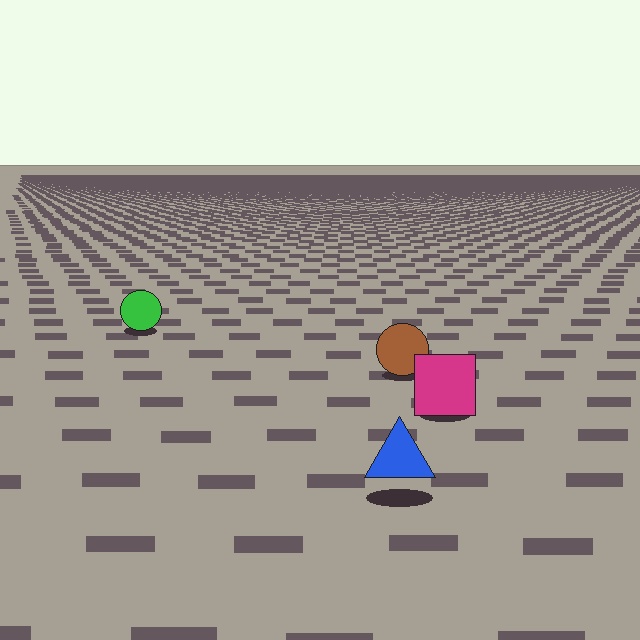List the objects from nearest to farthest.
From nearest to farthest: the blue triangle, the magenta square, the brown circle, the green circle.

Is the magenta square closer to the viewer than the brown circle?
Yes. The magenta square is closer — you can tell from the texture gradient: the ground texture is coarser near it.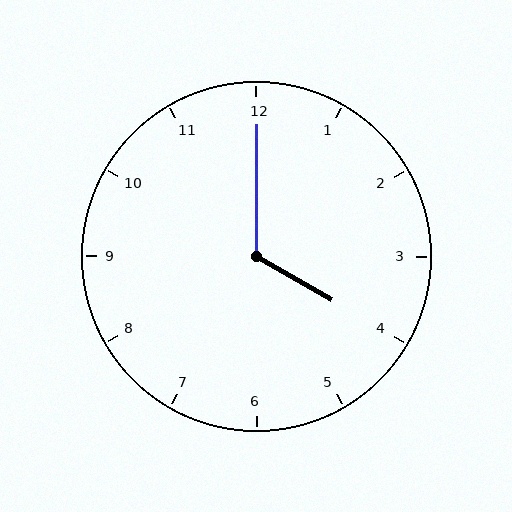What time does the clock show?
4:00.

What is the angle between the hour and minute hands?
Approximately 120 degrees.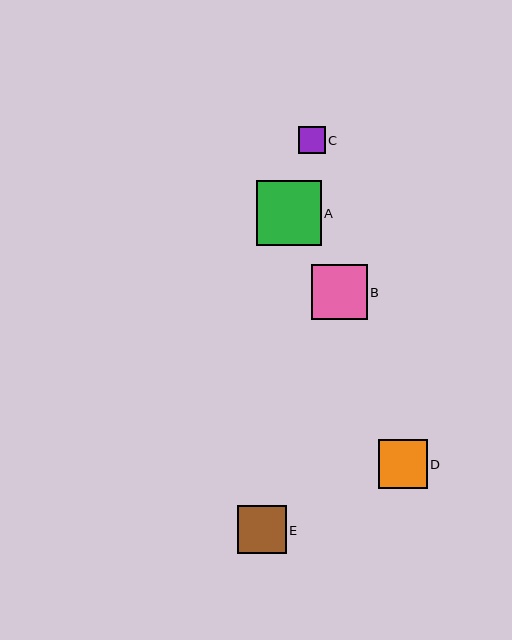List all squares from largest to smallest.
From largest to smallest: A, B, D, E, C.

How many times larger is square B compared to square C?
Square B is approximately 2.1 times the size of square C.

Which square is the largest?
Square A is the largest with a size of approximately 65 pixels.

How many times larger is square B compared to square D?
Square B is approximately 1.1 times the size of square D.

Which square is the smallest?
Square C is the smallest with a size of approximately 27 pixels.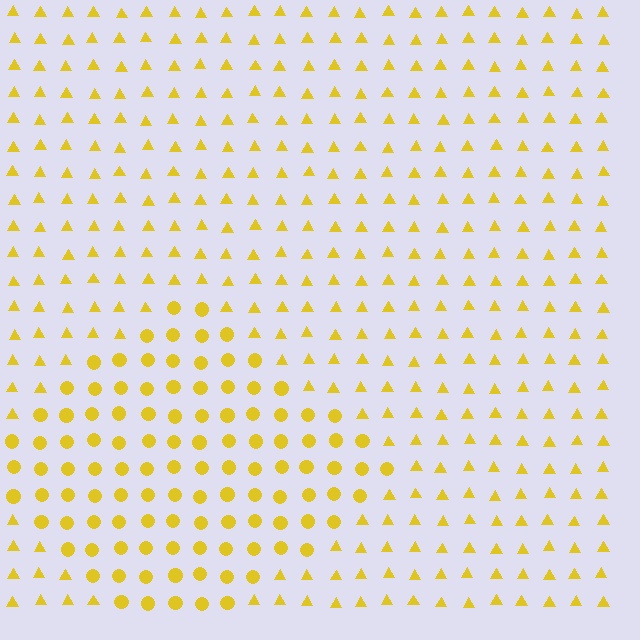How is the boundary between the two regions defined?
The boundary is defined by a change in element shape: circles inside vs. triangles outside. All elements share the same color and spacing.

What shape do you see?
I see a diamond.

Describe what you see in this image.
The image is filled with small yellow elements arranged in a uniform grid. A diamond-shaped region contains circles, while the surrounding area contains triangles. The boundary is defined purely by the change in element shape.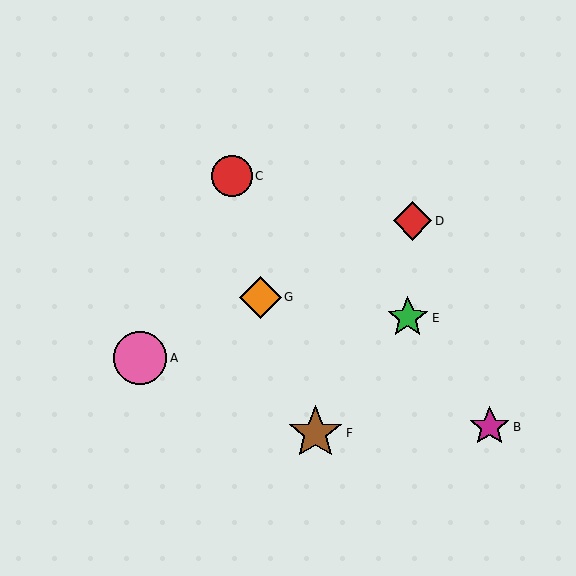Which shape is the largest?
The brown star (labeled F) is the largest.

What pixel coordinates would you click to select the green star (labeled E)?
Click at (408, 318) to select the green star E.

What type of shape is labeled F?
Shape F is a brown star.